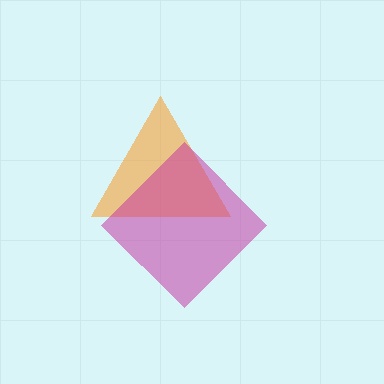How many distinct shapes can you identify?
There are 2 distinct shapes: an orange triangle, a magenta diamond.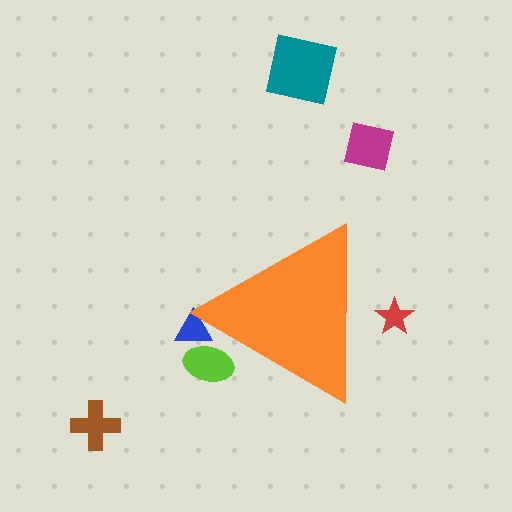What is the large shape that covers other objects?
An orange triangle.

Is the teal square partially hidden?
No, the teal square is fully visible.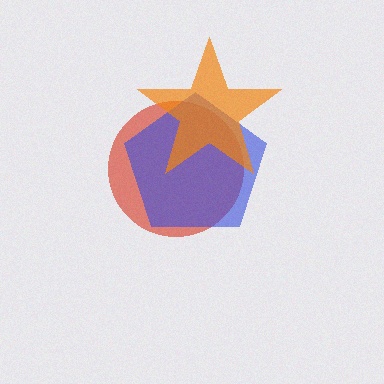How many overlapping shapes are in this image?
There are 3 overlapping shapes in the image.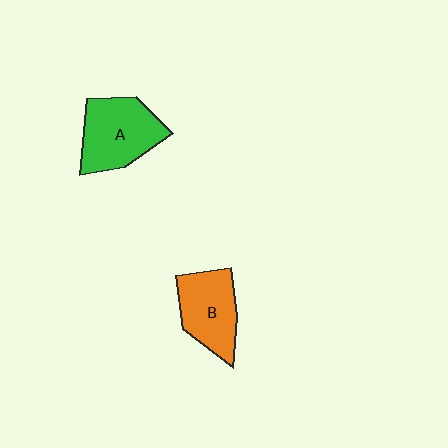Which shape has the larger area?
Shape A (green).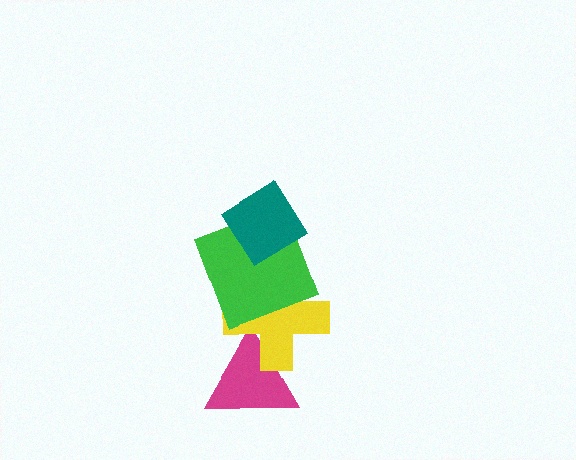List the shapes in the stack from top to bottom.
From top to bottom: the teal diamond, the green square, the yellow cross, the magenta triangle.